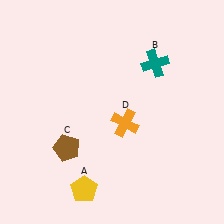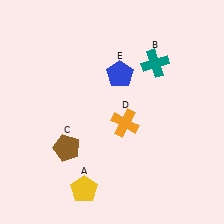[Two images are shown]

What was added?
A blue pentagon (E) was added in Image 2.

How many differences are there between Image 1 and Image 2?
There is 1 difference between the two images.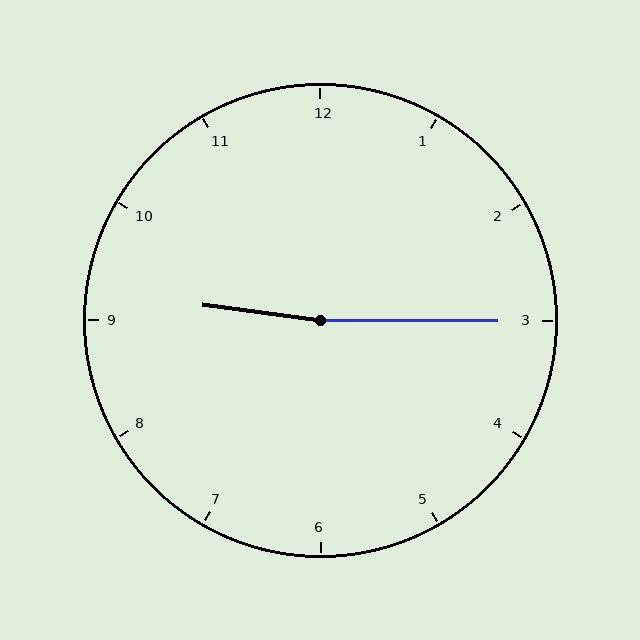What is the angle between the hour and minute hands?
Approximately 172 degrees.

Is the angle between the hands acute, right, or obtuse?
It is obtuse.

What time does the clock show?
9:15.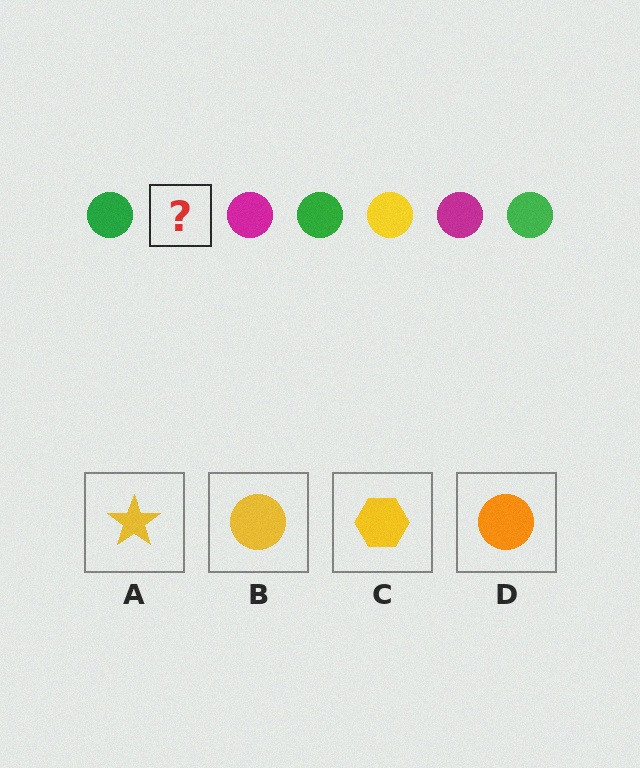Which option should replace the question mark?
Option B.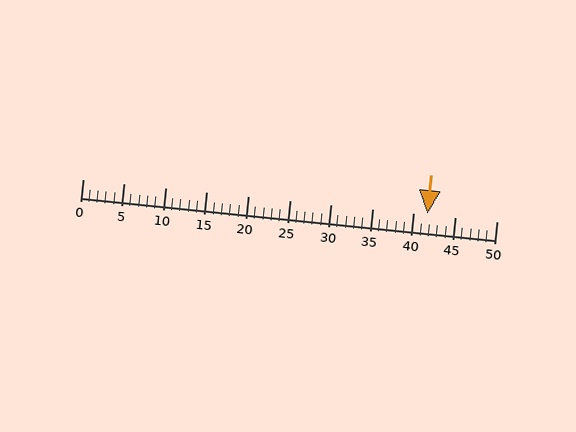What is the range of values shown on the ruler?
The ruler shows values from 0 to 50.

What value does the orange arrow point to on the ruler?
The orange arrow points to approximately 42.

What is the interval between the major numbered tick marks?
The major tick marks are spaced 5 units apart.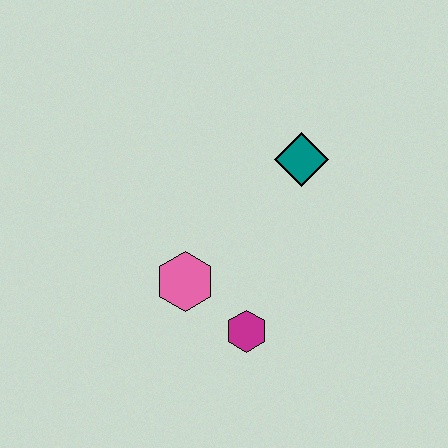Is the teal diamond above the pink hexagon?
Yes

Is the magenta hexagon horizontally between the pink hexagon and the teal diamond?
Yes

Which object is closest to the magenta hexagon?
The pink hexagon is closest to the magenta hexagon.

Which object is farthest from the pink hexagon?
The teal diamond is farthest from the pink hexagon.